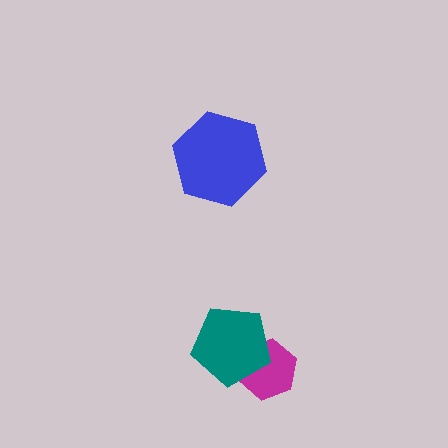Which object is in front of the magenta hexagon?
The teal pentagon is in front of the magenta hexagon.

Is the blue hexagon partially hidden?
No, no other shape covers it.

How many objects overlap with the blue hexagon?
0 objects overlap with the blue hexagon.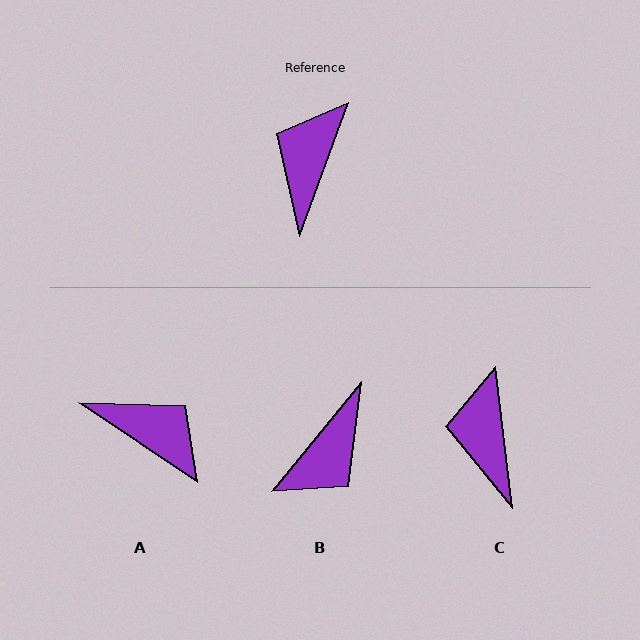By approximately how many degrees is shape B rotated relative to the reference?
Approximately 160 degrees counter-clockwise.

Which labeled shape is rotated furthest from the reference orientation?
B, about 160 degrees away.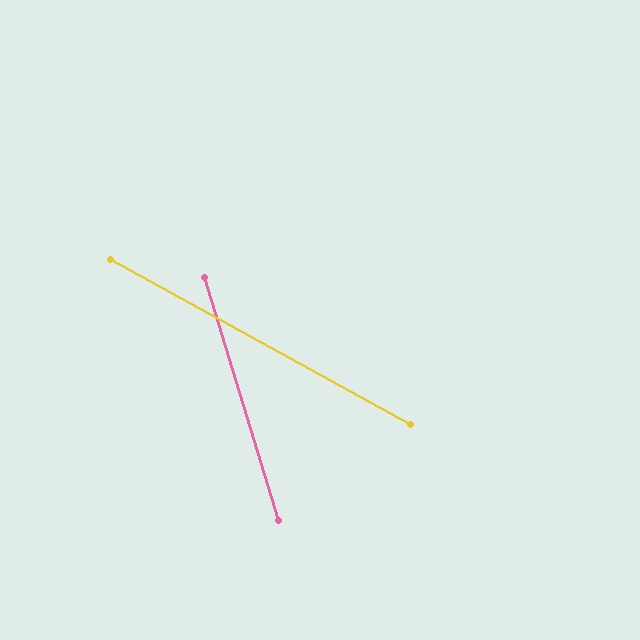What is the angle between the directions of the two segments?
Approximately 44 degrees.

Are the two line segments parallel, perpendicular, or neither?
Neither parallel nor perpendicular — they differ by about 44°.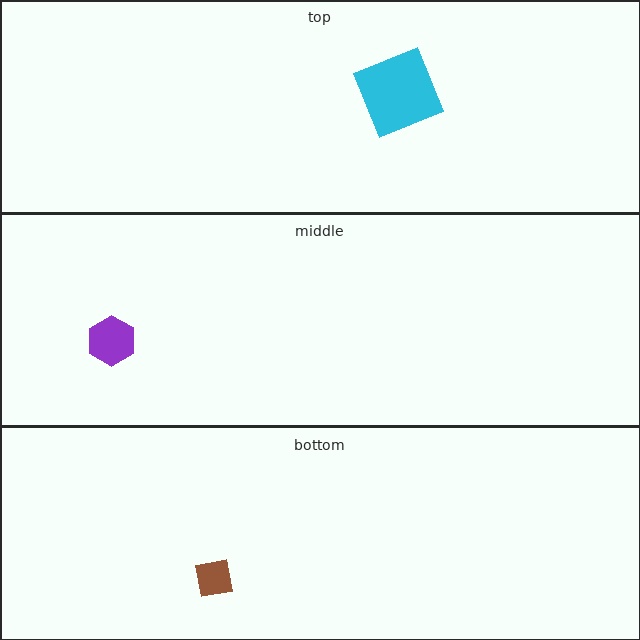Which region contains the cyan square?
The top region.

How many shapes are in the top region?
1.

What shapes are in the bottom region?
The brown square.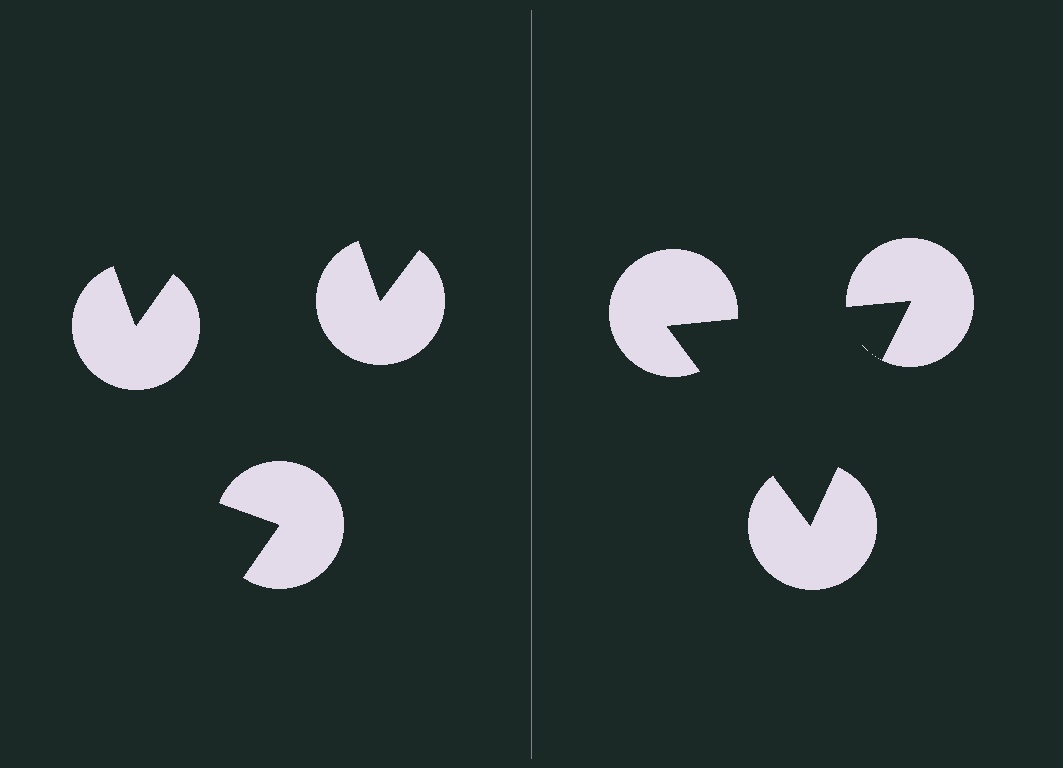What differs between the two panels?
The pac-man discs are positioned identically on both sides; only the wedge orientations differ. On the right they align to a triangle; on the left they are misaligned.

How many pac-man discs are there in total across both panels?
6 — 3 on each side.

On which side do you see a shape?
An illusory triangle appears on the right side. On the left side the wedge cuts are rotated, so no coherent shape forms.